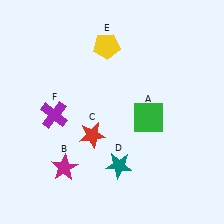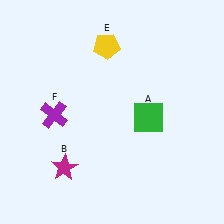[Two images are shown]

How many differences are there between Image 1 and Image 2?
There are 2 differences between the two images.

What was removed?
The teal star (D), the red star (C) were removed in Image 2.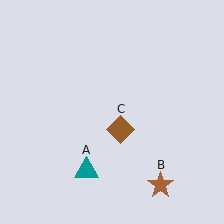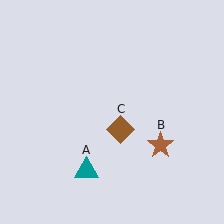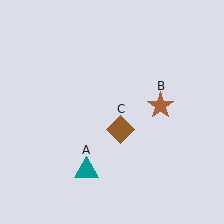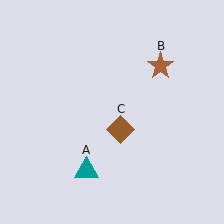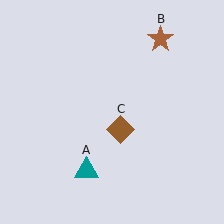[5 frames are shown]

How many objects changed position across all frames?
1 object changed position: brown star (object B).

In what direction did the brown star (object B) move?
The brown star (object B) moved up.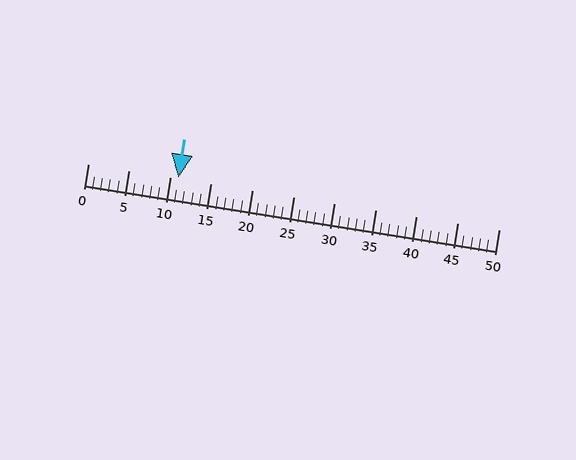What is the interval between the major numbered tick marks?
The major tick marks are spaced 5 units apart.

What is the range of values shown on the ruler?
The ruler shows values from 0 to 50.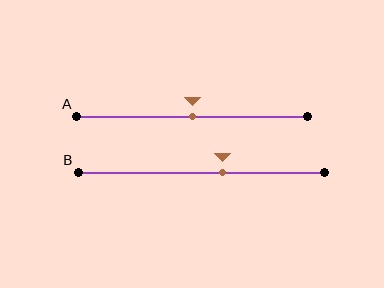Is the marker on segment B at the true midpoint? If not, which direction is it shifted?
No, the marker on segment B is shifted to the right by about 9% of the segment length.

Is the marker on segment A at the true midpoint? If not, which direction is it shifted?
Yes, the marker on segment A is at the true midpoint.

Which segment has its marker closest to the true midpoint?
Segment A has its marker closest to the true midpoint.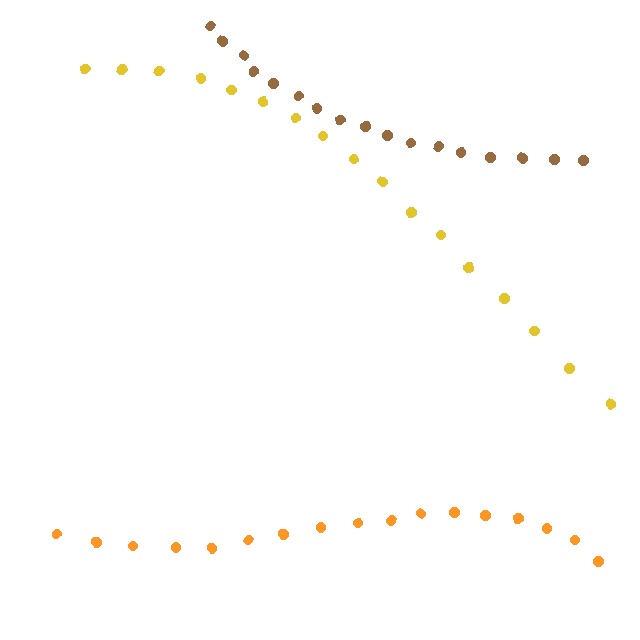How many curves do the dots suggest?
There are 3 distinct paths.